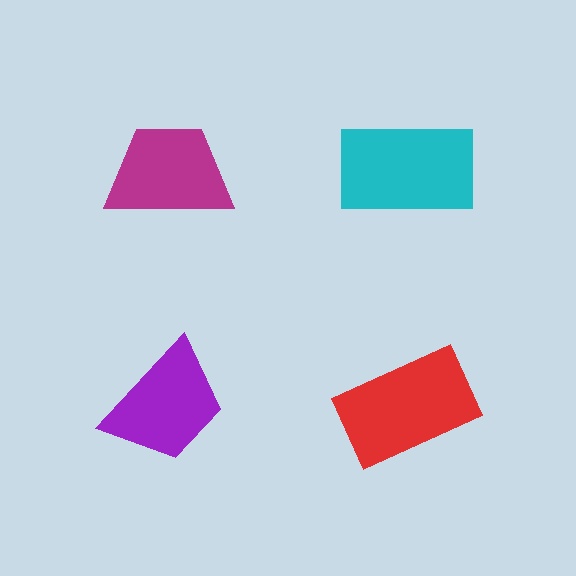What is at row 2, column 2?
A red rectangle.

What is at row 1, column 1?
A magenta trapezoid.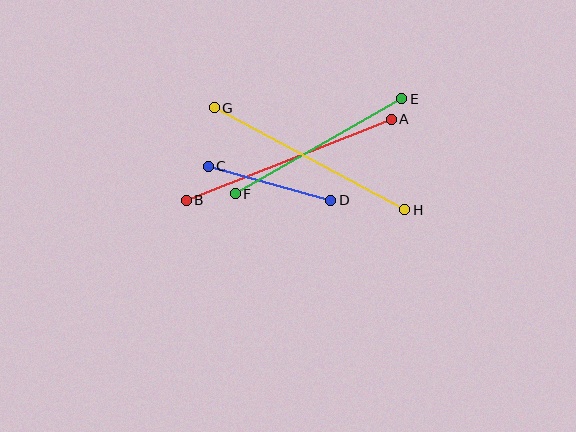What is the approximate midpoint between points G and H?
The midpoint is at approximately (310, 159) pixels.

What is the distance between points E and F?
The distance is approximately 192 pixels.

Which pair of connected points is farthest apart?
Points A and B are farthest apart.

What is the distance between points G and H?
The distance is approximately 216 pixels.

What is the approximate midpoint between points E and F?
The midpoint is at approximately (319, 146) pixels.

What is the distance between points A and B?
The distance is approximately 221 pixels.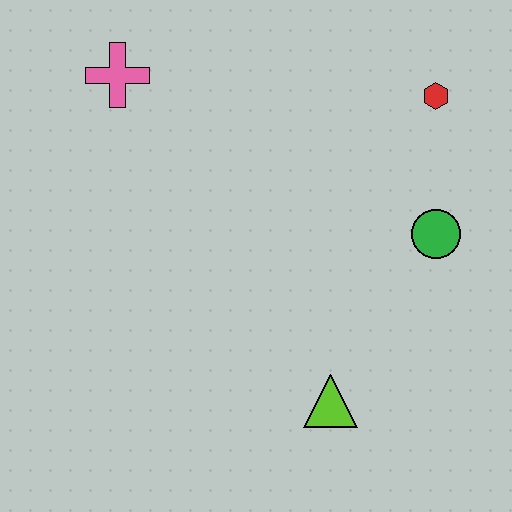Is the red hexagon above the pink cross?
No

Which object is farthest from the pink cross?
The lime triangle is farthest from the pink cross.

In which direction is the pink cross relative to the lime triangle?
The pink cross is above the lime triangle.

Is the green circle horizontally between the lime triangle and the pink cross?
No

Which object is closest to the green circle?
The red hexagon is closest to the green circle.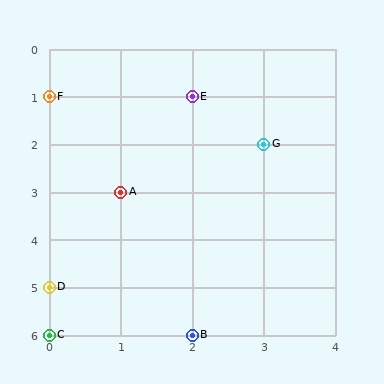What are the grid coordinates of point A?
Point A is at grid coordinates (1, 3).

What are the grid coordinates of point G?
Point G is at grid coordinates (3, 2).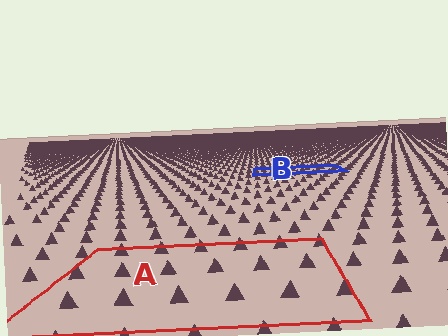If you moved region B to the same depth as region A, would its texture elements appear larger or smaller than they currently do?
They would appear larger. At a closer depth, the same texture elements are projected at a bigger on-screen size.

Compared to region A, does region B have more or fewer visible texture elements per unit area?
Region B has more texture elements per unit area — they are packed more densely because it is farther away.